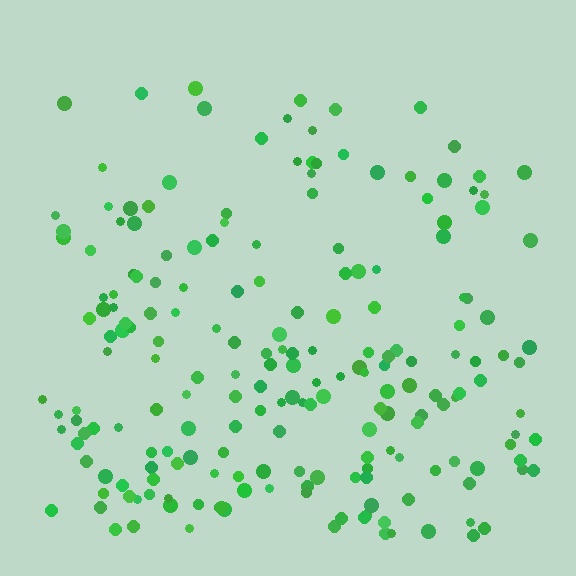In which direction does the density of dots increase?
From top to bottom, with the bottom side densest.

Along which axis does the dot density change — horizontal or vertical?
Vertical.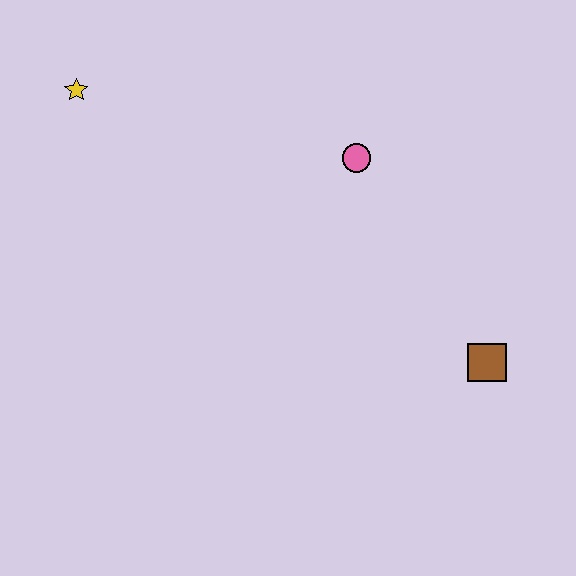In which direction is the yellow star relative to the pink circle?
The yellow star is to the left of the pink circle.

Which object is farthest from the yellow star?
The brown square is farthest from the yellow star.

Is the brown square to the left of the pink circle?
No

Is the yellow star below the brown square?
No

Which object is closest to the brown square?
The pink circle is closest to the brown square.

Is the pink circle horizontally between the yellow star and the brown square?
Yes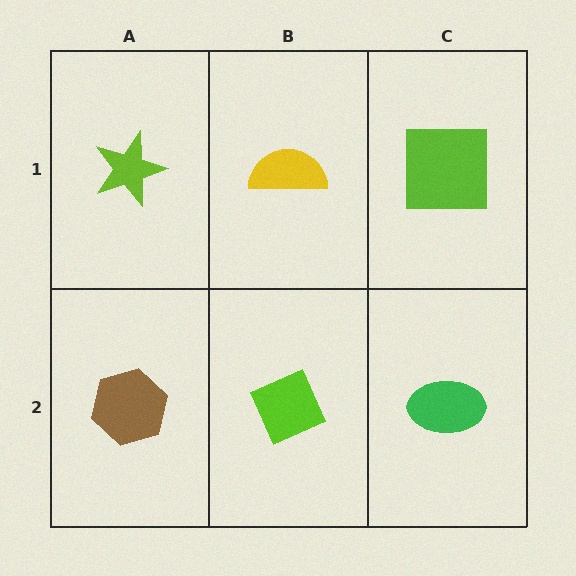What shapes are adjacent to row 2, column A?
A lime star (row 1, column A), a lime diamond (row 2, column B).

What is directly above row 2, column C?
A lime square.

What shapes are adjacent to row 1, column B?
A lime diamond (row 2, column B), a lime star (row 1, column A), a lime square (row 1, column C).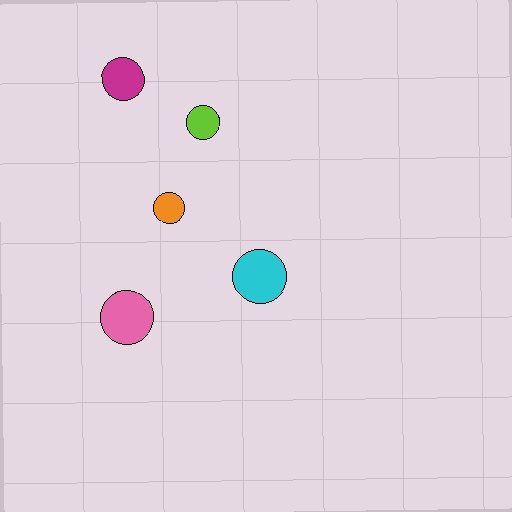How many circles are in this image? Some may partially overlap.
There are 5 circles.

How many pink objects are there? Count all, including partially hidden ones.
There is 1 pink object.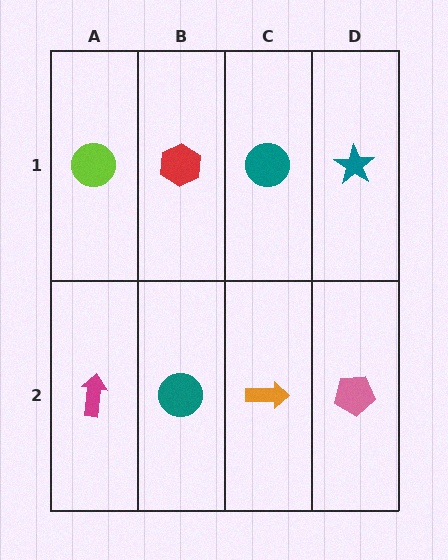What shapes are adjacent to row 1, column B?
A teal circle (row 2, column B), a lime circle (row 1, column A), a teal circle (row 1, column C).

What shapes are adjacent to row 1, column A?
A magenta arrow (row 2, column A), a red hexagon (row 1, column B).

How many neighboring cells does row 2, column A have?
2.